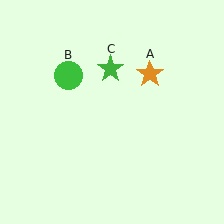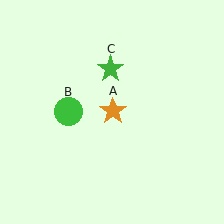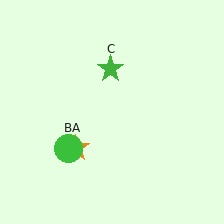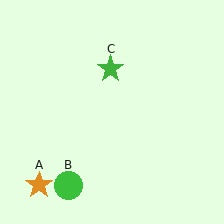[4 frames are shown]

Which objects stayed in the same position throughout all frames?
Green star (object C) remained stationary.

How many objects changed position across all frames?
2 objects changed position: orange star (object A), green circle (object B).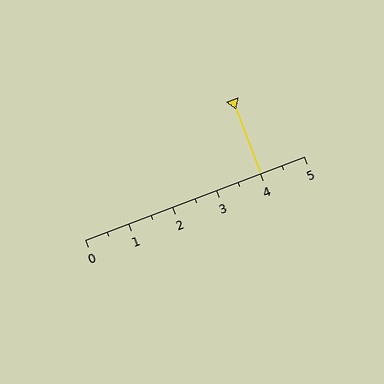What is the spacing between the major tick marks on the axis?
The major ticks are spaced 1 apart.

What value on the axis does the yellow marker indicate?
The marker indicates approximately 4.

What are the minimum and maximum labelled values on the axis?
The axis runs from 0 to 5.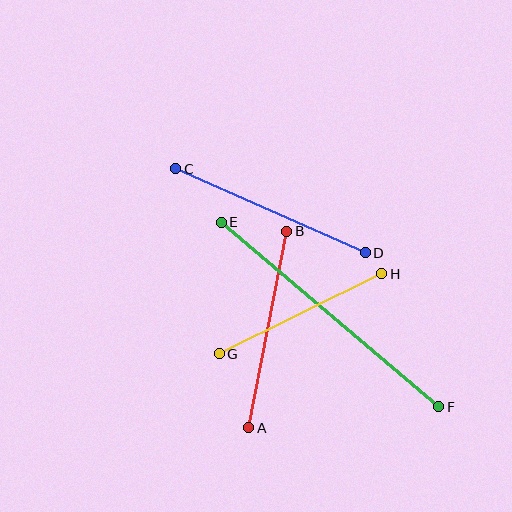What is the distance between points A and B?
The distance is approximately 200 pixels.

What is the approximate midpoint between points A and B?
The midpoint is at approximately (268, 329) pixels.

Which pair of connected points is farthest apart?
Points E and F are farthest apart.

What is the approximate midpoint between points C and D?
The midpoint is at approximately (270, 211) pixels.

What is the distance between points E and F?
The distance is approximately 285 pixels.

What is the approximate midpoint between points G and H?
The midpoint is at approximately (301, 314) pixels.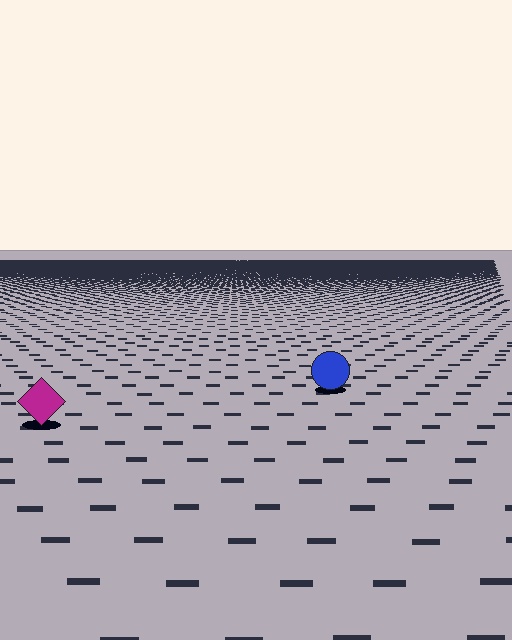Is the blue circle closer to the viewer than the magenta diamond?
No. The magenta diamond is closer — you can tell from the texture gradient: the ground texture is coarser near it.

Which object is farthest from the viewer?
The blue circle is farthest from the viewer. It appears smaller and the ground texture around it is denser.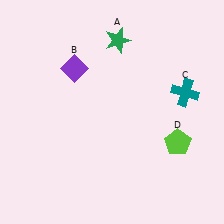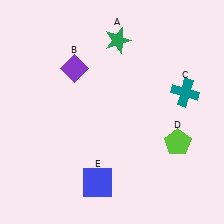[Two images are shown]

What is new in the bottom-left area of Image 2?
A blue square (E) was added in the bottom-left area of Image 2.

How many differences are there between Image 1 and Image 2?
There is 1 difference between the two images.